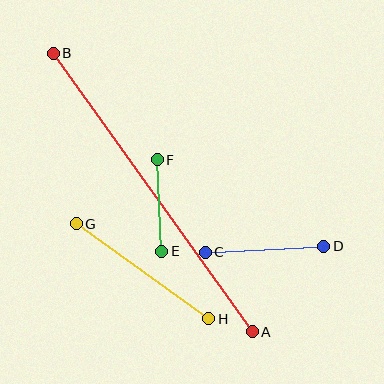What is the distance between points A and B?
The distance is approximately 342 pixels.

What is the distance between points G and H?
The distance is approximately 163 pixels.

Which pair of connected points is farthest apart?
Points A and B are farthest apart.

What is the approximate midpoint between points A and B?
The midpoint is at approximately (153, 193) pixels.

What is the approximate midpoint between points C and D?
The midpoint is at approximately (265, 249) pixels.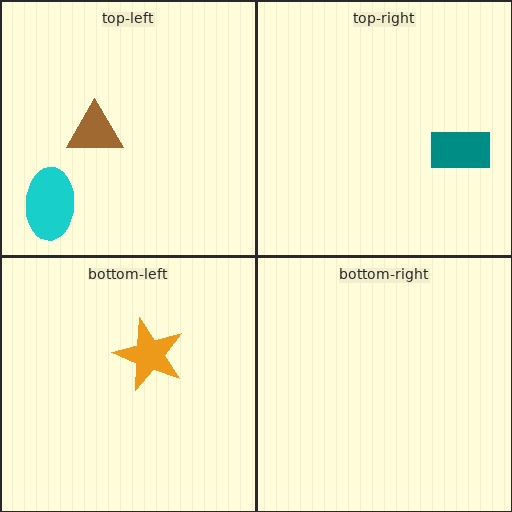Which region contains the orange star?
The bottom-left region.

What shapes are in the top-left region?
The cyan ellipse, the brown triangle.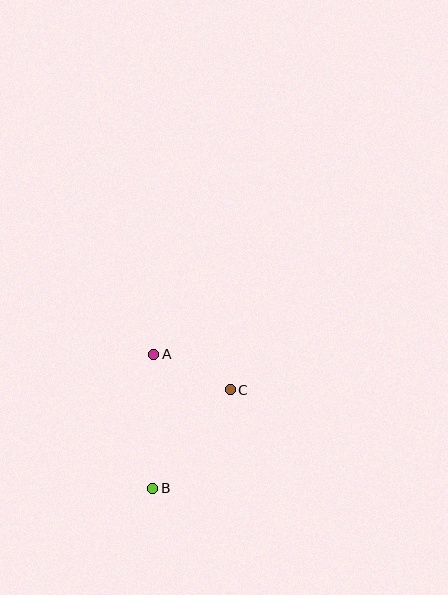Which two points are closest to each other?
Points A and C are closest to each other.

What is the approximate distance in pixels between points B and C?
The distance between B and C is approximately 125 pixels.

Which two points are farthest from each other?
Points A and B are farthest from each other.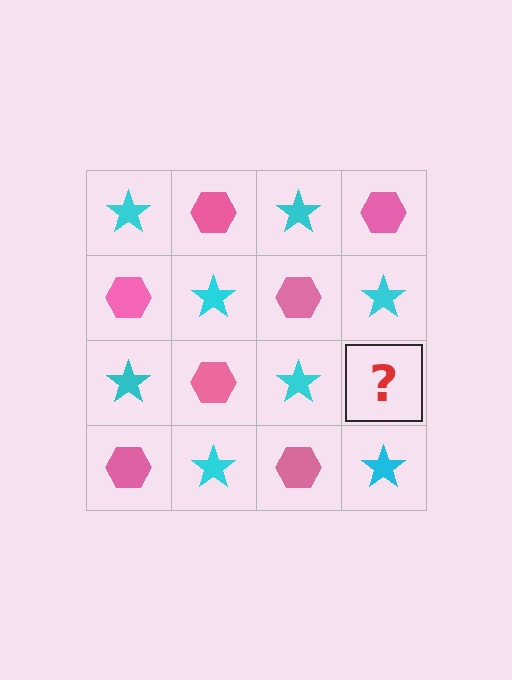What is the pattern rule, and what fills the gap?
The rule is that it alternates cyan star and pink hexagon in a checkerboard pattern. The gap should be filled with a pink hexagon.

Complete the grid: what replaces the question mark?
The question mark should be replaced with a pink hexagon.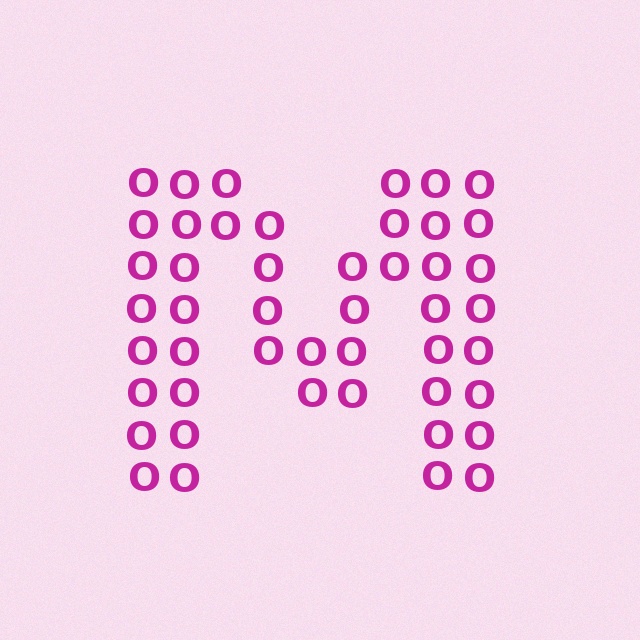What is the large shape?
The large shape is the letter M.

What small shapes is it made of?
It is made of small letter O's.